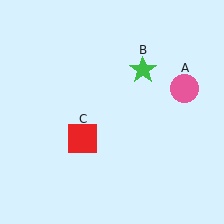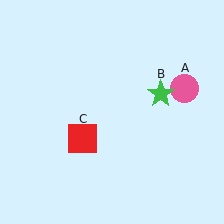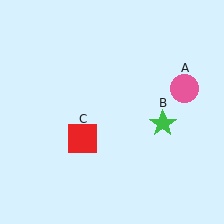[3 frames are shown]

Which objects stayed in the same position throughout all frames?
Pink circle (object A) and red square (object C) remained stationary.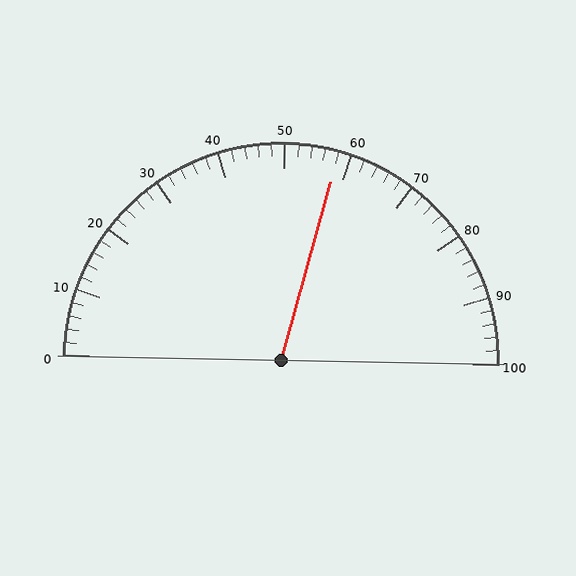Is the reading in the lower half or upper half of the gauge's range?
The reading is in the upper half of the range (0 to 100).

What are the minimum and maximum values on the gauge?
The gauge ranges from 0 to 100.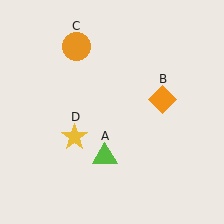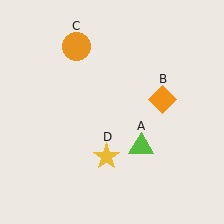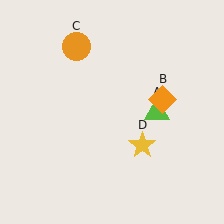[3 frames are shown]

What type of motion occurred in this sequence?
The lime triangle (object A), yellow star (object D) rotated counterclockwise around the center of the scene.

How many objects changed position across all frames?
2 objects changed position: lime triangle (object A), yellow star (object D).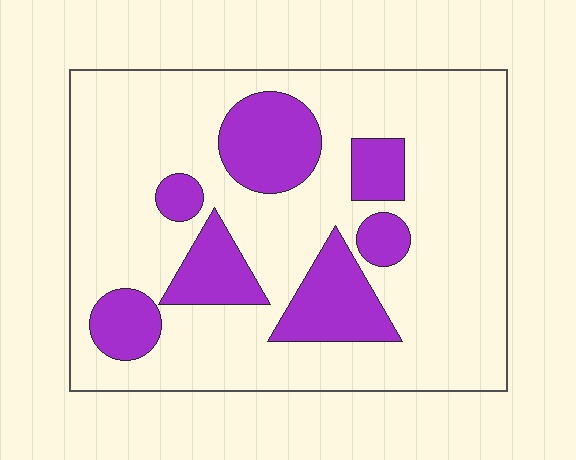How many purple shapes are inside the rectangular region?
7.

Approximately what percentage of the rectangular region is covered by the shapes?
Approximately 25%.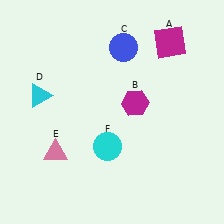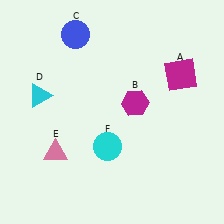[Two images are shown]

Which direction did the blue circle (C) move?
The blue circle (C) moved left.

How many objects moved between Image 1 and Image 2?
2 objects moved between the two images.